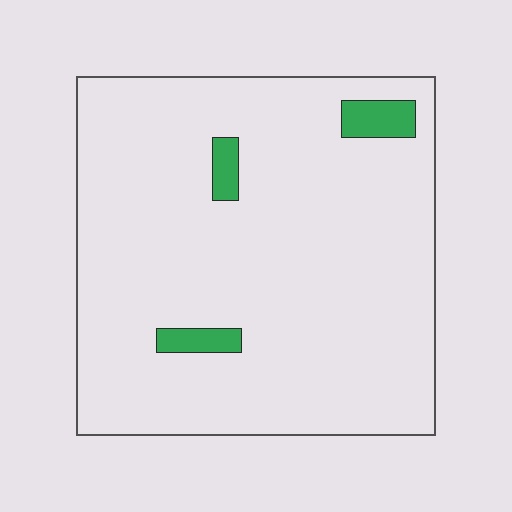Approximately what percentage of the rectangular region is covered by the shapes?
Approximately 5%.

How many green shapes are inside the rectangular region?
3.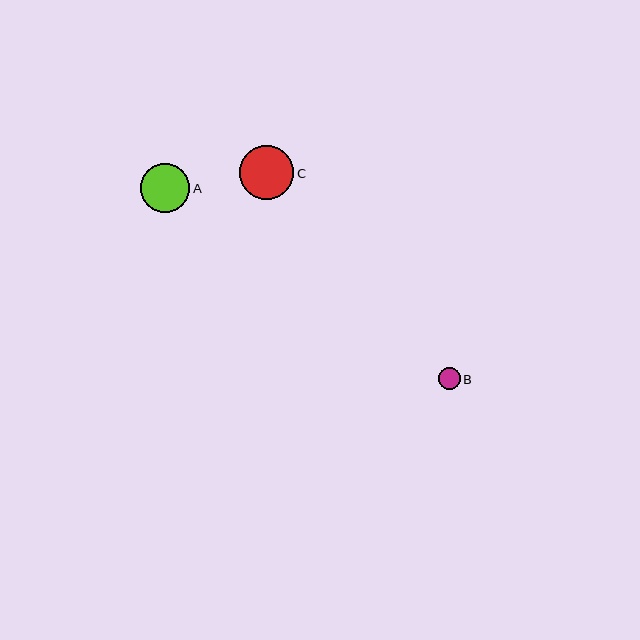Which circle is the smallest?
Circle B is the smallest with a size of approximately 22 pixels.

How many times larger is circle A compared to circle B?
Circle A is approximately 2.3 times the size of circle B.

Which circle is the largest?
Circle C is the largest with a size of approximately 54 pixels.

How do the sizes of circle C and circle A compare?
Circle C and circle A are approximately the same size.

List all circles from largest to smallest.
From largest to smallest: C, A, B.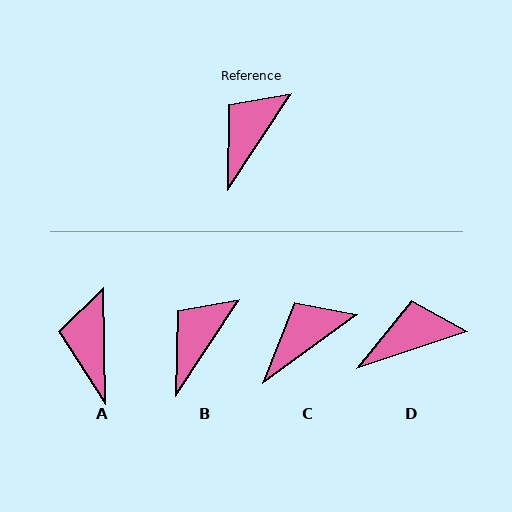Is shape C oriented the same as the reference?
No, it is off by about 21 degrees.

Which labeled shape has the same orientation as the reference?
B.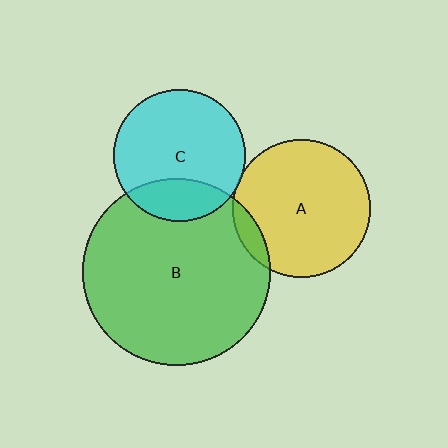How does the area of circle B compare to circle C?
Approximately 2.0 times.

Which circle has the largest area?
Circle B (green).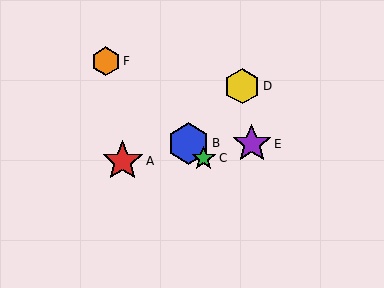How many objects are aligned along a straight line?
3 objects (B, C, F) are aligned along a straight line.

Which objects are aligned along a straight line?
Objects B, C, F are aligned along a straight line.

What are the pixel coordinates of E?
Object E is at (252, 144).